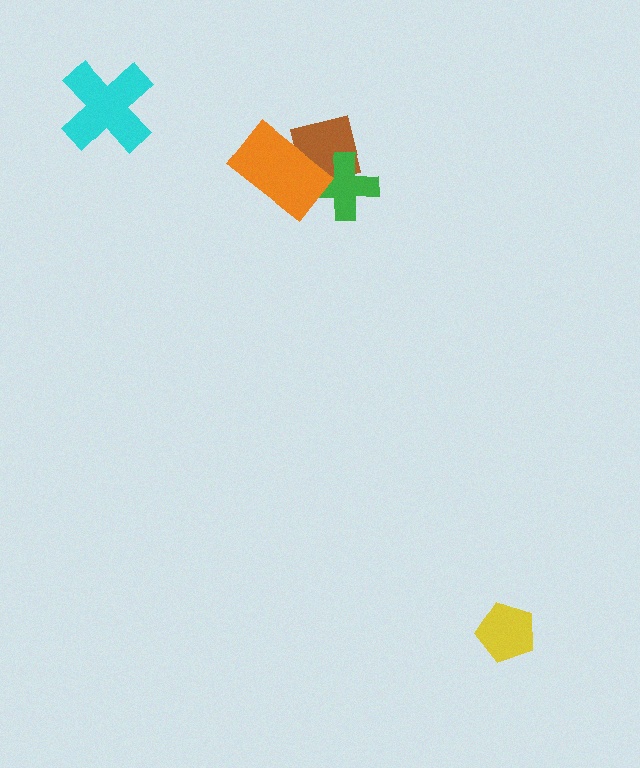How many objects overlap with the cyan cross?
0 objects overlap with the cyan cross.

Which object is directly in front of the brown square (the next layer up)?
The green cross is directly in front of the brown square.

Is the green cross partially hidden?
Yes, it is partially covered by another shape.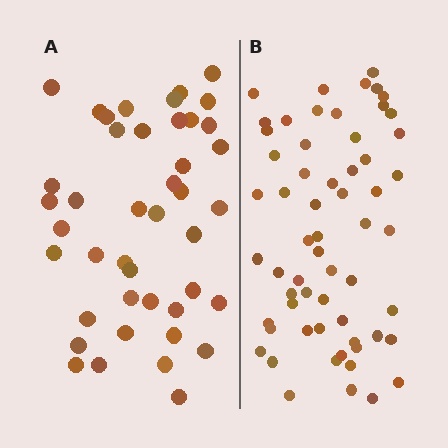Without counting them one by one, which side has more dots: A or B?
Region B (the right region) has more dots.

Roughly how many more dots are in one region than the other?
Region B has approximately 15 more dots than region A.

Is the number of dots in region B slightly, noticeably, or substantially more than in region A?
Region B has noticeably more, but not dramatically so. The ratio is roughly 1.4 to 1.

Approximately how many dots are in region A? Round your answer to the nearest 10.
About 40 dots. (The exact count is 43, which rounds to 40.)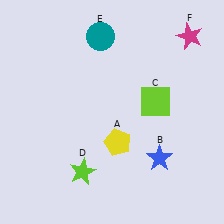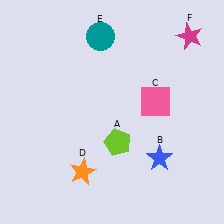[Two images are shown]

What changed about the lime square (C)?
In Image 1, C is lime. In Image 2, it changed to pink.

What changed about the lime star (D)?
In Image 1, D is lime. In Image 2, it changed to orange.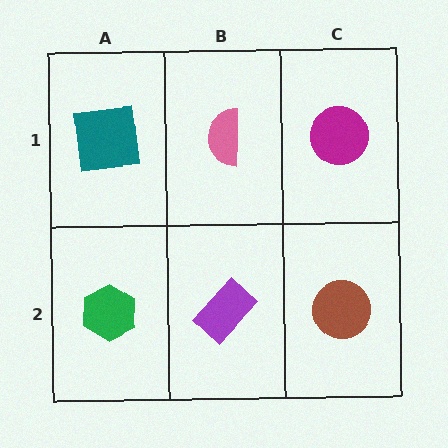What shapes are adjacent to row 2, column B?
A pink semicircle (row 1, column B), a green hexagon (row 2, column A), a brown circle (row 2, column C).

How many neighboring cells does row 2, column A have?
2.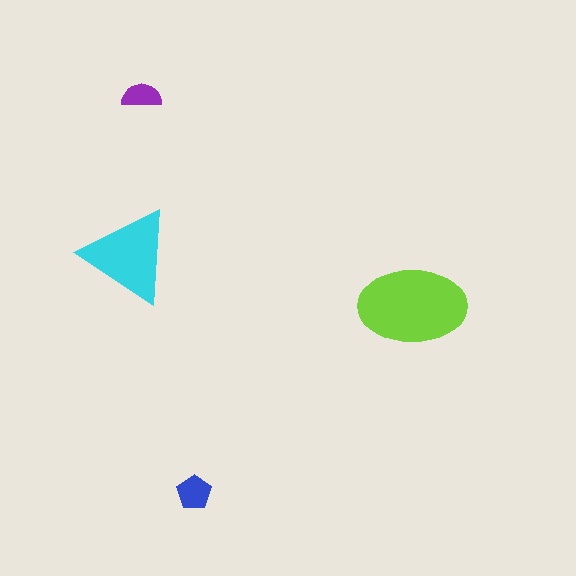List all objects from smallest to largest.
The purple semicircle, the blue pentagon, the cyan triangle, the lime ellipse.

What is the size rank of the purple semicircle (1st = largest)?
4th.